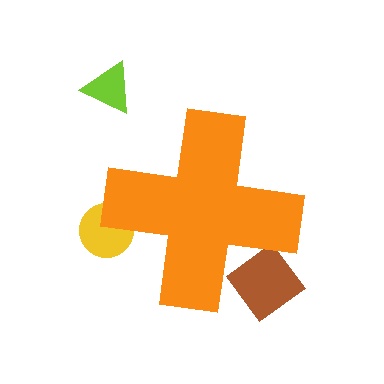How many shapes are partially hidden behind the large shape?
2 shapes are partially hidden.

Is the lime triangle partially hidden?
No, the lime triangle is fully visible.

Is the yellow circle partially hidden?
Yes, the yellow circle is partially hidden behind the orange cross.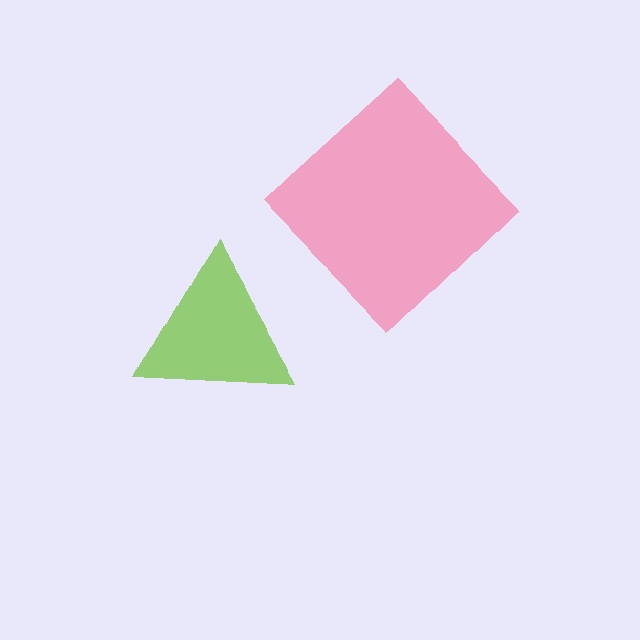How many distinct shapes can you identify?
There are 2 distinct shapes: a lime triangle, a pink diamond.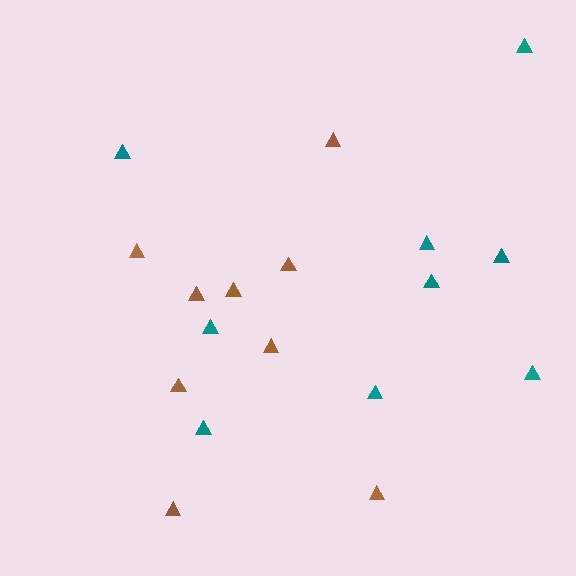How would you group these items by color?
There are 2 groups: one group of teal triangles (9) and one group of brown triangles (9).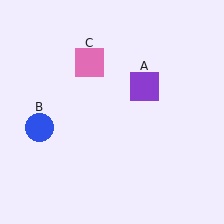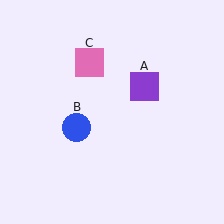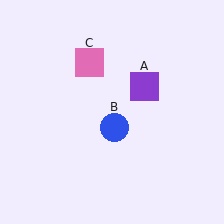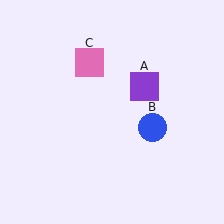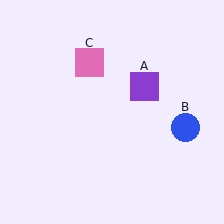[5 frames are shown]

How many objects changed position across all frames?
1 object changed position: blue circle (object B).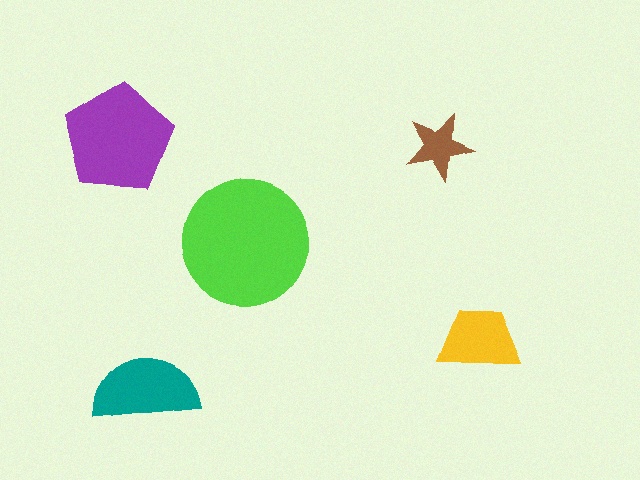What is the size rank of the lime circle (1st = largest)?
1st.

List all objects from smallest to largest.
The brown star, the yellow trapezoid, the teal semicircle, the purple pentagon, the lime circle.